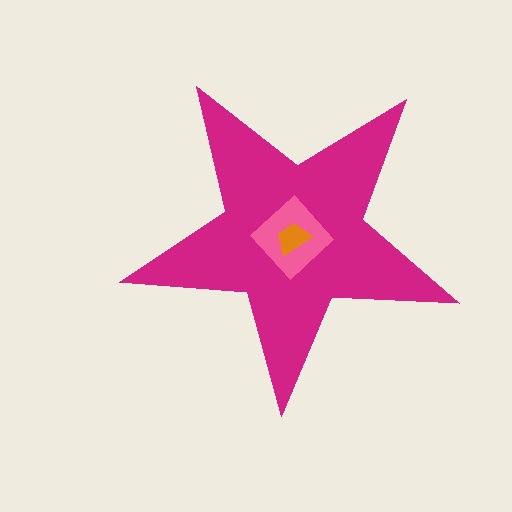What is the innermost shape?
The orange trapezoid.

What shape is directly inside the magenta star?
The pink diamond.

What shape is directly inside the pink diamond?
The orange trapezoid.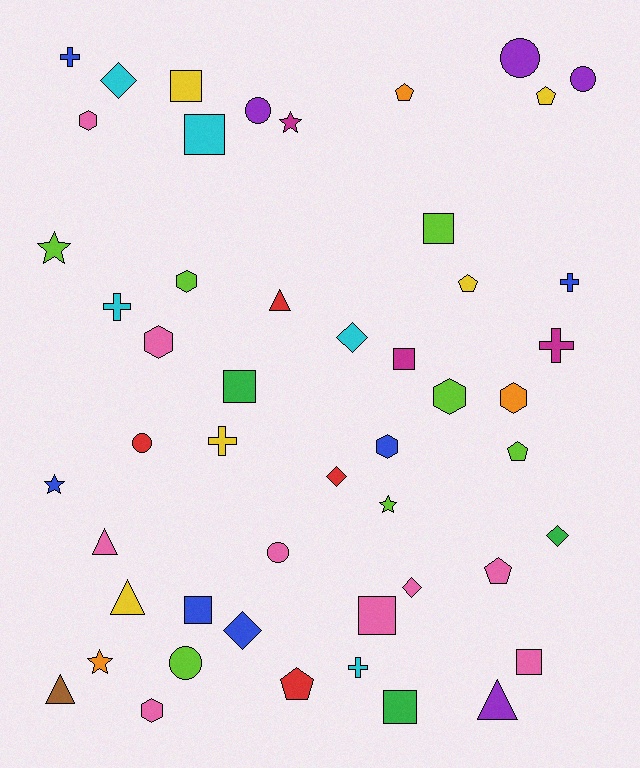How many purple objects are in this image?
There are 4 purple objects.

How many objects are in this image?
There are 50 objects.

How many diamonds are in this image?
There are 6 diamonds.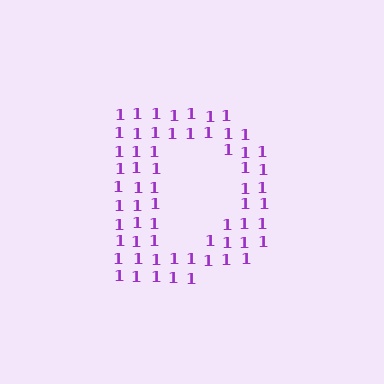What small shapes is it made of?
It is made of small digit 1's.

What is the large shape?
The large shape is the letter D.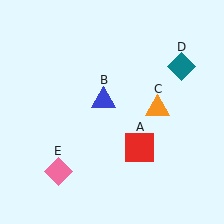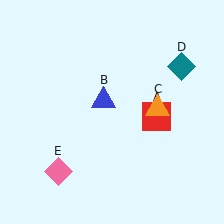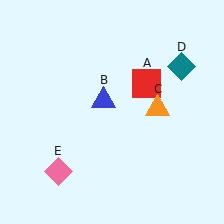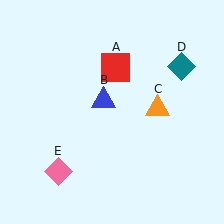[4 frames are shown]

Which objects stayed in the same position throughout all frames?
Blue triangle (object B) and orange triangle (object C) and teal diamond (object D) and pink diamond (object E) remained stationary.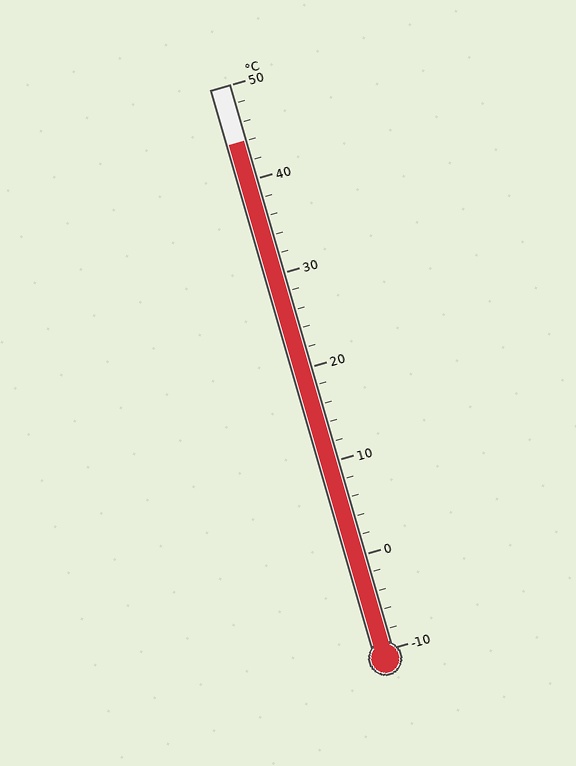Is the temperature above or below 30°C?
The temperature is above 30°C.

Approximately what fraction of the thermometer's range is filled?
The thermometer is filled to approximately 90% of its range.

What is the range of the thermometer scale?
The thermometer scale ranges from -10°C to 50°C.